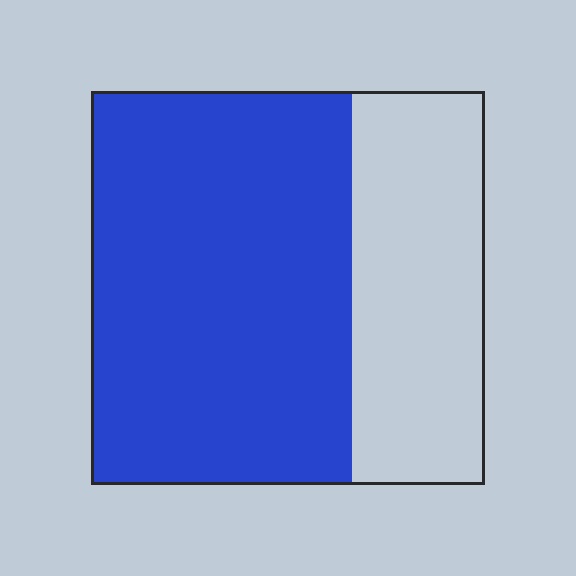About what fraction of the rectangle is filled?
About two thirds (2/3).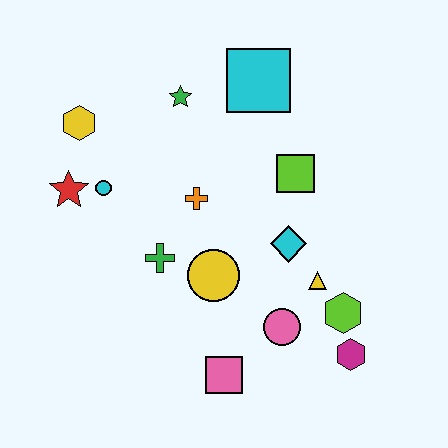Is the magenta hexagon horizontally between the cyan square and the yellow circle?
No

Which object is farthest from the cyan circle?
The magenta hexagon is farthest from the cyan circle.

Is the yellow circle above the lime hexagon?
Yes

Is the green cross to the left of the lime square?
Yes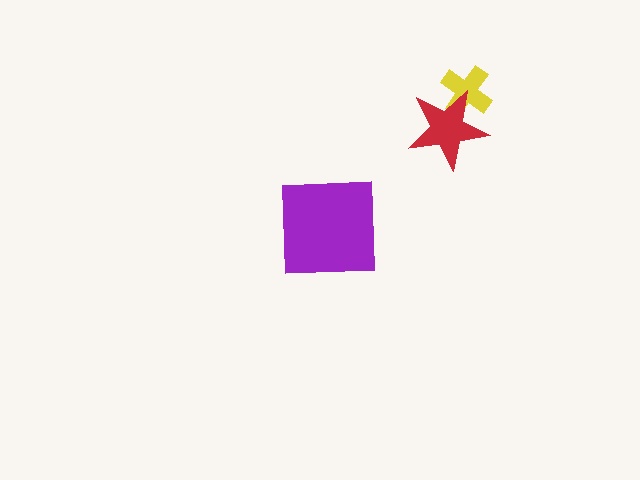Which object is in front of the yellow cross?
The red star is in front of the yellow cross.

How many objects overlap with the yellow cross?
1 object overlaps with the yellow cross.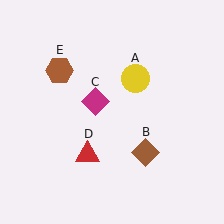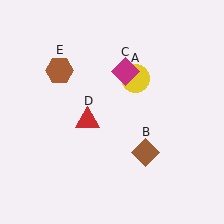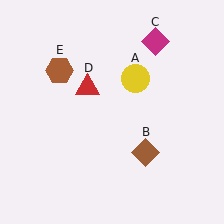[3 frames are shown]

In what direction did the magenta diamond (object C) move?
The magenta diamond (object C) moved up and to the right.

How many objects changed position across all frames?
2 objects changed position: magenta diamond (object C), red triangle (object D).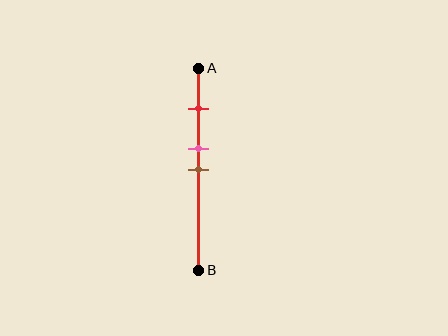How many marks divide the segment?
There are 3 marks dividing the segment.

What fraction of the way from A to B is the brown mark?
The brown mark is approximately 50% (0.5) of the way from A to B.